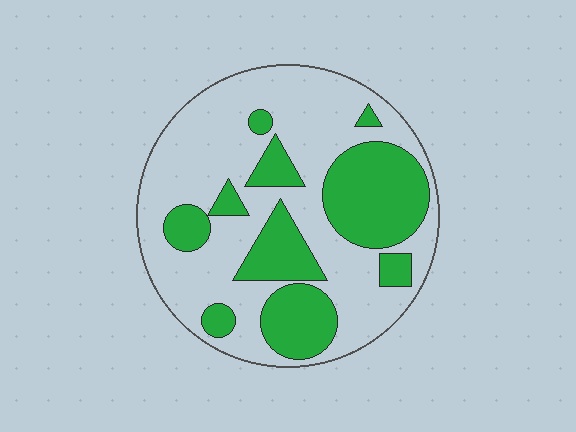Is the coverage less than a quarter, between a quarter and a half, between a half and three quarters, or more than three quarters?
Between a quarter and a half.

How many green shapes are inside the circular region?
10.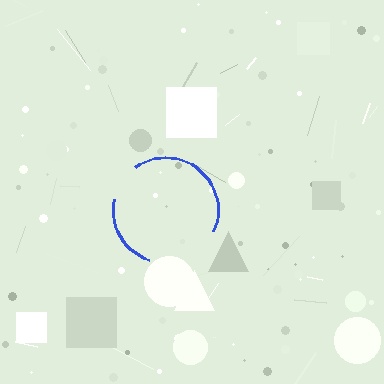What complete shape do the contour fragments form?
The contour fragments form a circle.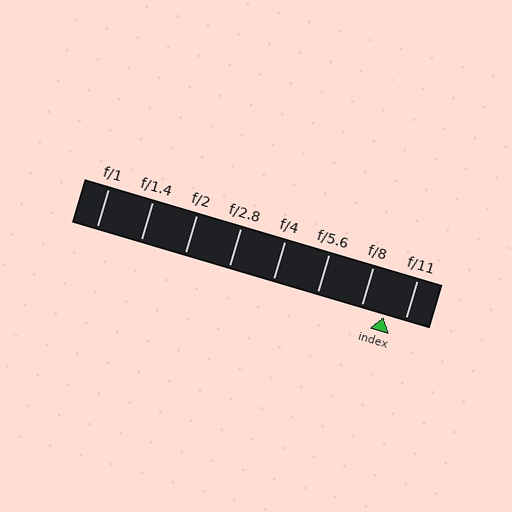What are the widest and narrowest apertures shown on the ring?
The widest aperture shown is f/1 and the narrowest is f/11.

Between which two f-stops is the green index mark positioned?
The index mark is between f/8 and f/11.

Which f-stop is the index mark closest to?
The index mark is closest to f/11.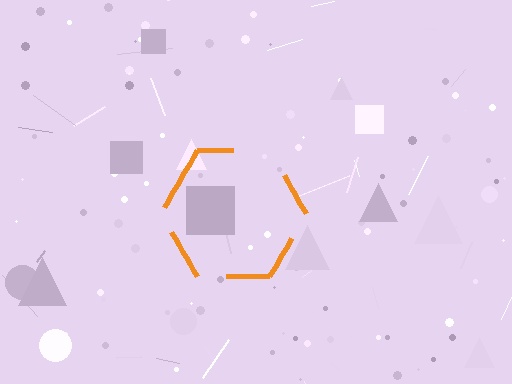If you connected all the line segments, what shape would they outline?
They would outline a hexagon.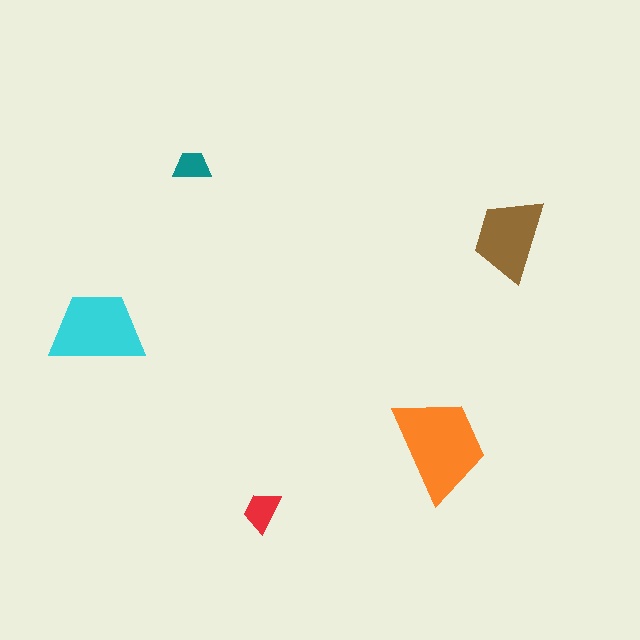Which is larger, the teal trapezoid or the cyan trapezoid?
The cyan one.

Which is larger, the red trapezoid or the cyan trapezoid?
The cyan one.